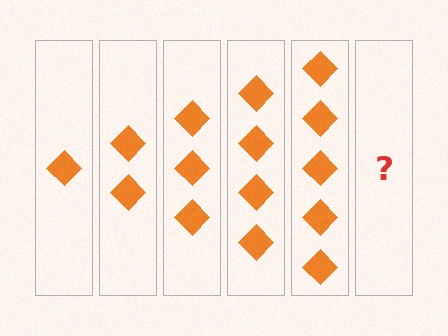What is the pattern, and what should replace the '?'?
The pattern is that each step adds one more diamond. The '?' should be 6 diamonds.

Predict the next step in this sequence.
The next step is 6 diamonds.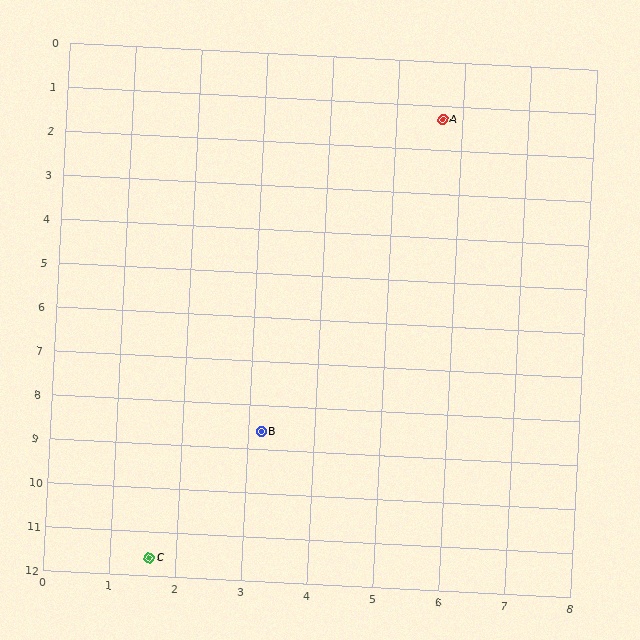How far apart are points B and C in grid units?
Points B and C are about 3.4 grid units apart.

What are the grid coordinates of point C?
Point C is at approximately (1.6, 11.6).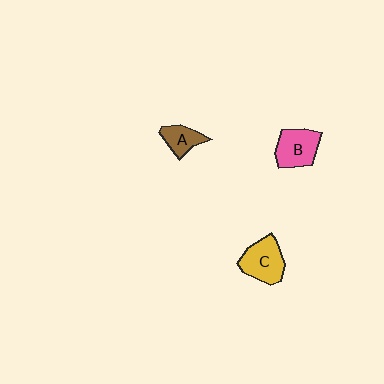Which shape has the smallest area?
Shape A (brown).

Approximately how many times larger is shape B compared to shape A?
Approximately 1.5 times.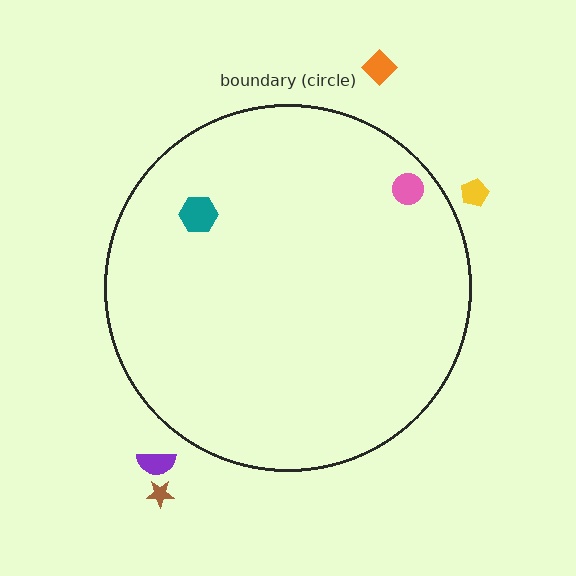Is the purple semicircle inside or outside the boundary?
Outside.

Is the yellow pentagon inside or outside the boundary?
Outside.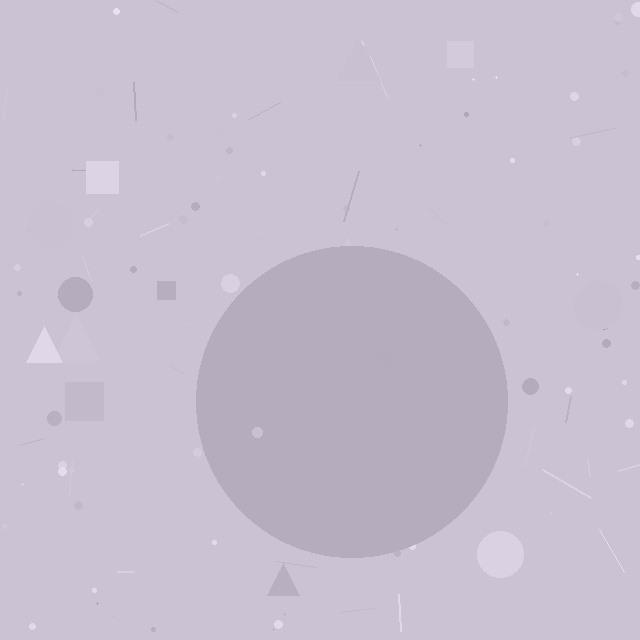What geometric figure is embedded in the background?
A circle is embedded in the background.